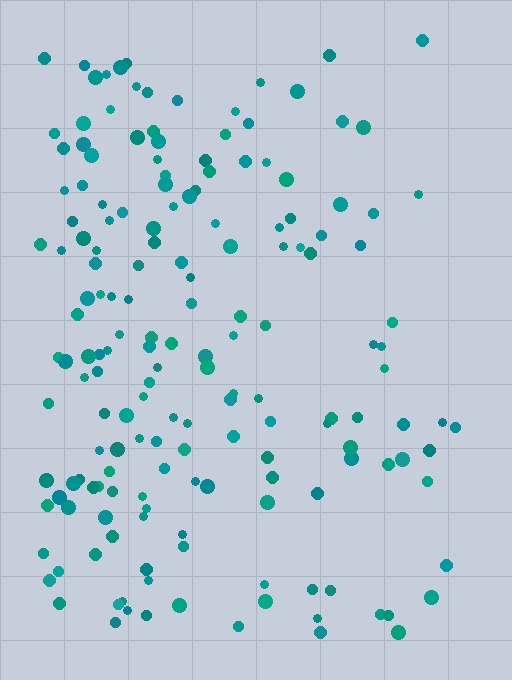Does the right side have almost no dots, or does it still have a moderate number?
Still a moderate number, just noticeably fewer than the left.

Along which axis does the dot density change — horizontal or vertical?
Horizontal.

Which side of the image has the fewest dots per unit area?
The right.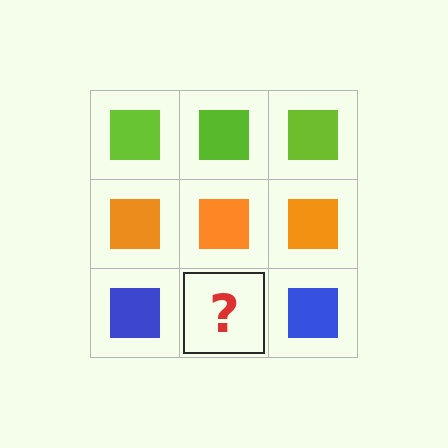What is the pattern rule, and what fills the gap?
The rule is that each row has a consistent color. The gap should be filled with a blue square.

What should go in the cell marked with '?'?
The missing cell should contain a blue square.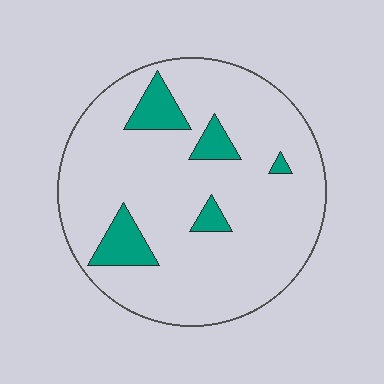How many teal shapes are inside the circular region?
5.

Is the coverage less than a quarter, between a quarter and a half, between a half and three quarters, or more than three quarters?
Less than a quarter.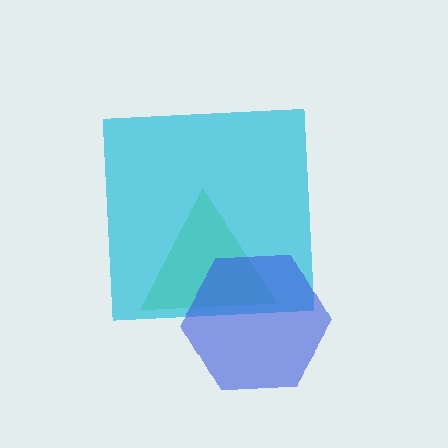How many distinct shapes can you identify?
There are 3 distinct shapes: a lime triangle, a cyan square, a blue hexagon.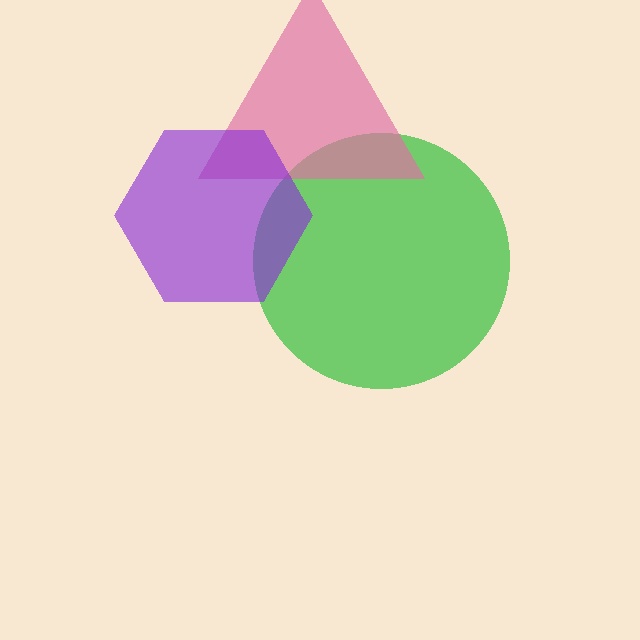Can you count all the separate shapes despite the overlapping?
Yes, there are 3 separate shapes.